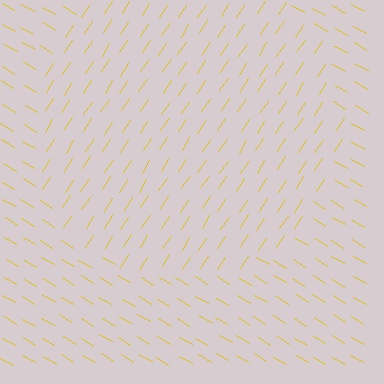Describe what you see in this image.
The image is filled with small yellow line segments. A circle region in the image has lines oriented differently from the surrounding lines, creating a visible texture boundary.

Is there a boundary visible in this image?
Yes, there is a texture boundary formed by a change in line orientation.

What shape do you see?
I see a circle.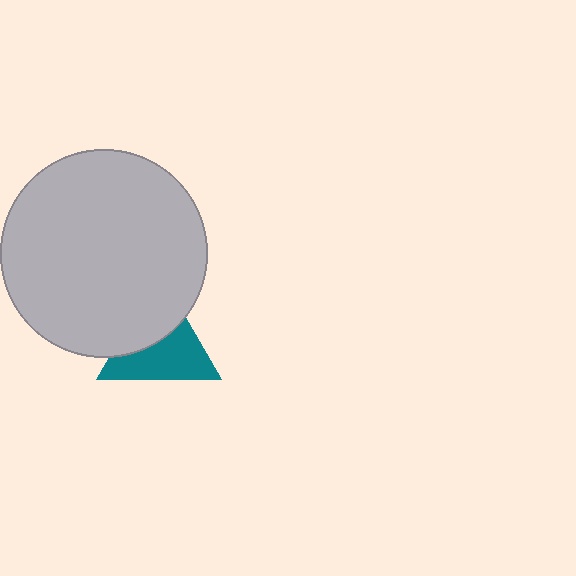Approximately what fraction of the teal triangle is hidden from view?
Roughly 42% of the teal triangle is hidden behind the light gray circle.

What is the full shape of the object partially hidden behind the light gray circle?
The partially hidden object is a teal triangle.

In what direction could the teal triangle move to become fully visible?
The teal triangle could move down. That would shift it out from behind the light gray circle entirely.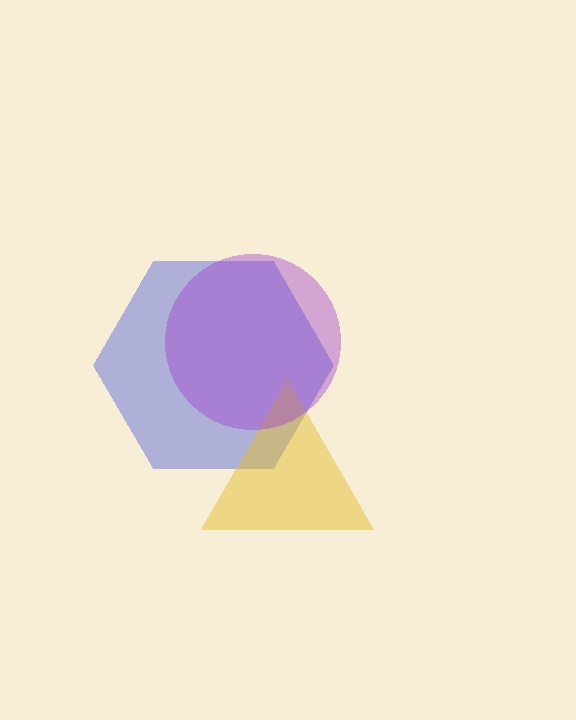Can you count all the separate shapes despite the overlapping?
Yes, there are 3 separate shapes.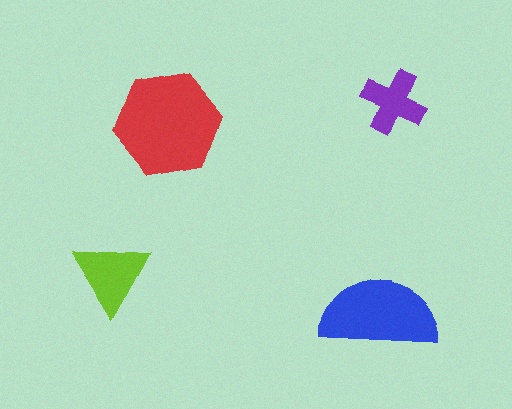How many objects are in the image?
There are 4 objects in the image.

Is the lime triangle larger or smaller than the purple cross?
Larger.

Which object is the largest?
The red hexagon.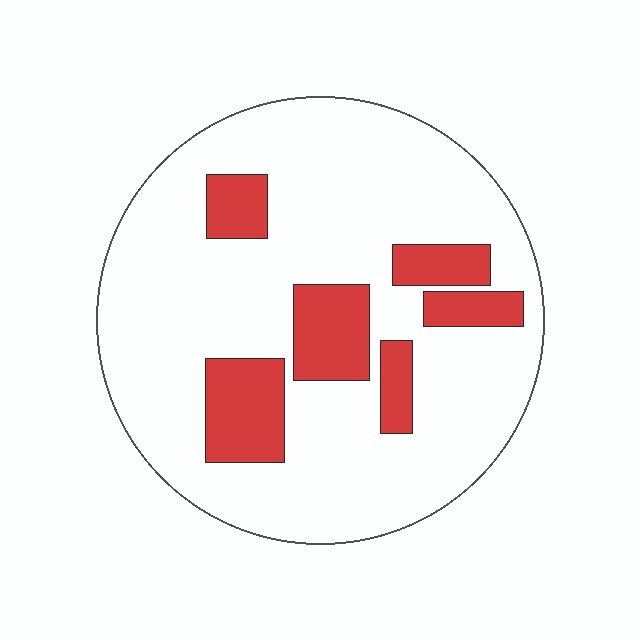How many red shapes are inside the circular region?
6.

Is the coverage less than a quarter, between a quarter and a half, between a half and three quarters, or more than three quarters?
Less than a quarter.